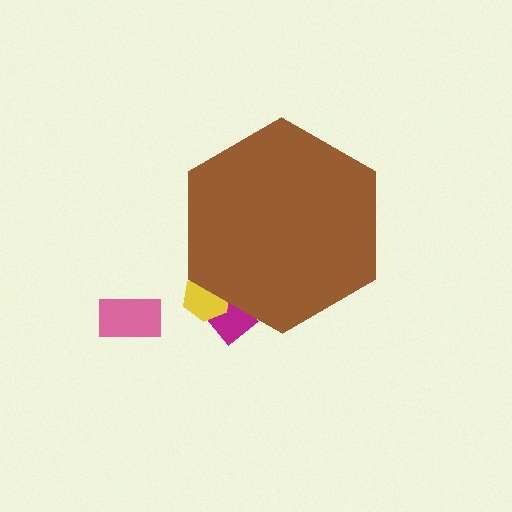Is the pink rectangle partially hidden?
No, the pink rectangle is fully visible.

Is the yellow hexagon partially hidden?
Yes, the yellow hexagon is partially hidden behind the brown hexagon.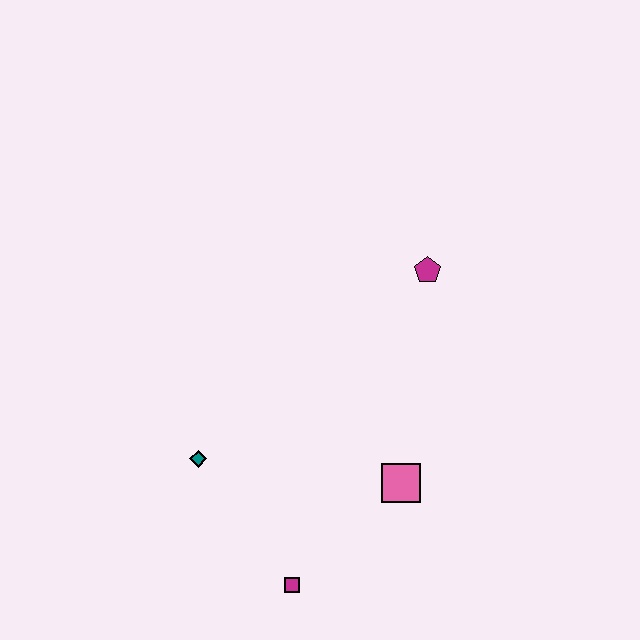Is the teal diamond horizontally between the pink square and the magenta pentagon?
No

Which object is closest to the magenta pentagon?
The pink square is closest to the magenta pentagon.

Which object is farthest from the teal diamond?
The magenta pentagon is farthest from the teal diamond.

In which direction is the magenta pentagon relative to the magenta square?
The magenta pentagon is above the magenta square.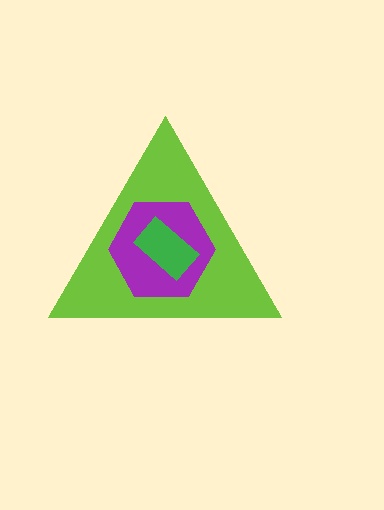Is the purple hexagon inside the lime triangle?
Yes.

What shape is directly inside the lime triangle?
The purple hexagon.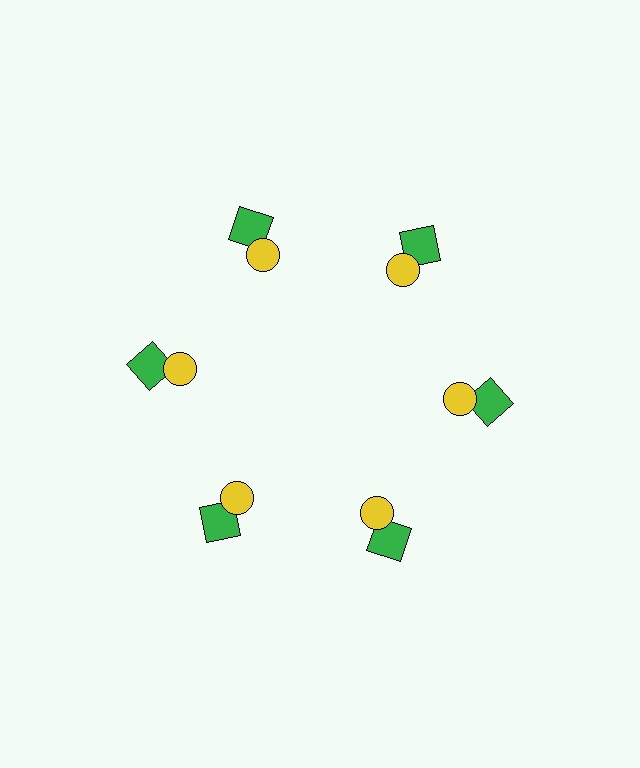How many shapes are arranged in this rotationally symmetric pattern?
There are 12 shapes, arranged in 6 groups of 2.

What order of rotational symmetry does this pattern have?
This pattern has 6-fold rotational symmetry.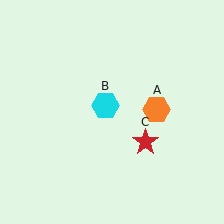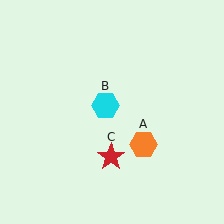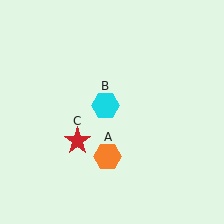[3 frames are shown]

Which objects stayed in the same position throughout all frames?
Cyan hexagon (object B) remained stationary.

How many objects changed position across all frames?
2 objects changed position: orange hexagon (object A), red star (object C).